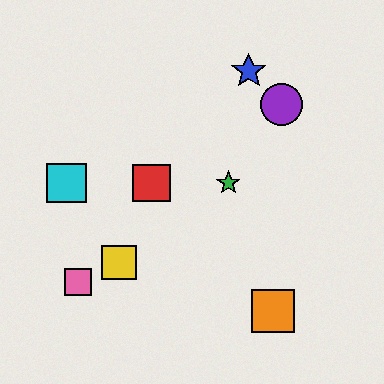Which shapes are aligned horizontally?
The red square, the green star, the cyan square are aligned horizontally.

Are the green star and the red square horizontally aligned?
Yes, both are at y≈183.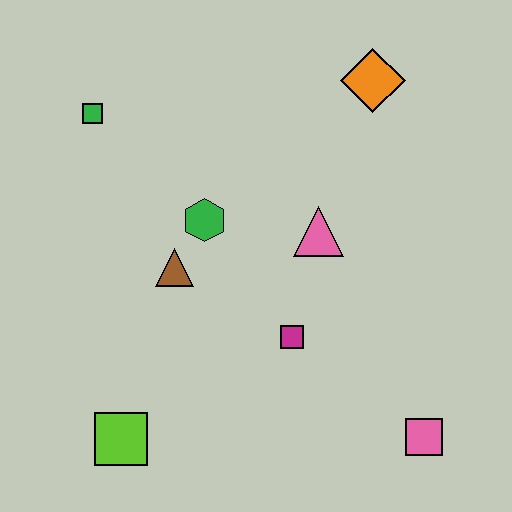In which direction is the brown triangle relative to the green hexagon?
The brown triangle is below the green hexagon.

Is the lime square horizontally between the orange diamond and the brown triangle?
No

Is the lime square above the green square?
No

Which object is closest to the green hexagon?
The brown triangle is closest to the green hexagon.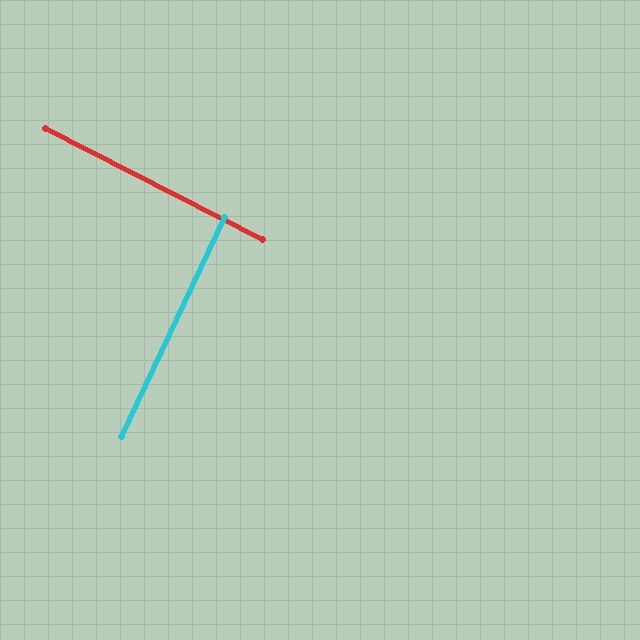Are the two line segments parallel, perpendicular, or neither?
Perpendicular — they meet at approximately 88°.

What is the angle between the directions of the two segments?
Approximately 88 degrees.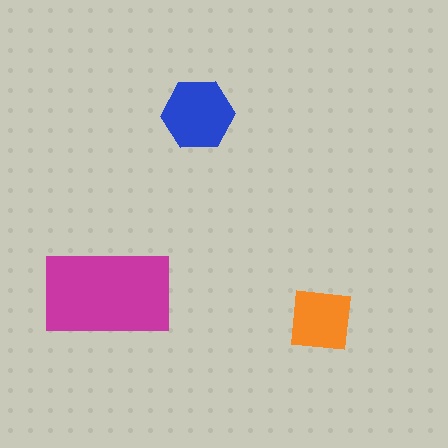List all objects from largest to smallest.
The magenta rectangle, the blue hexagon, the orange square.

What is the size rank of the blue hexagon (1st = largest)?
2nd.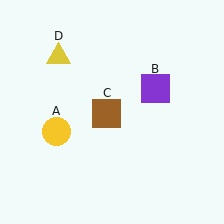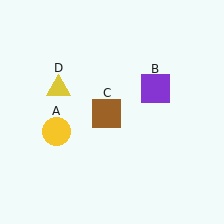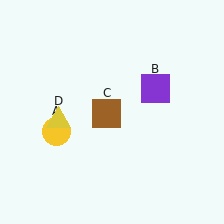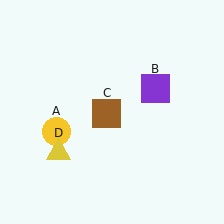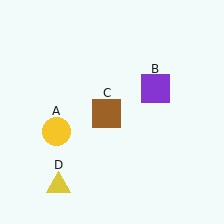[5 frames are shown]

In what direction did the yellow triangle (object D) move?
The yellow triangle (object D) moved down.